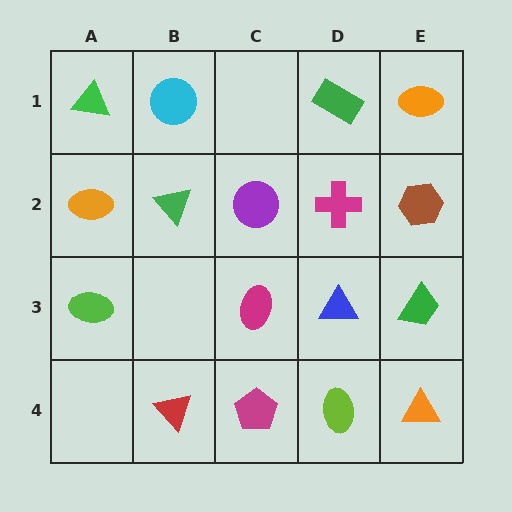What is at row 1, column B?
A cyan circle.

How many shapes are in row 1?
4 shapes.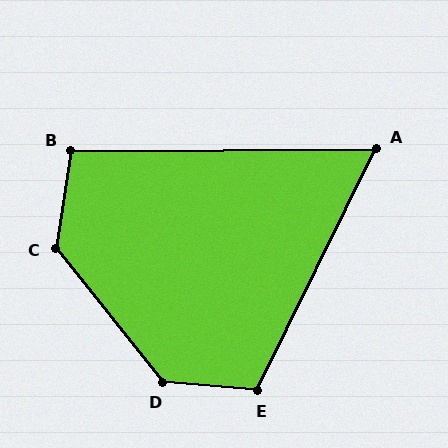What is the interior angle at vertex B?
Approximately 99 degrees (obtuse).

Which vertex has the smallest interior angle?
A, at approximately 64 degrees.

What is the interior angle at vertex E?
Approximately 111 degrees (obtuse).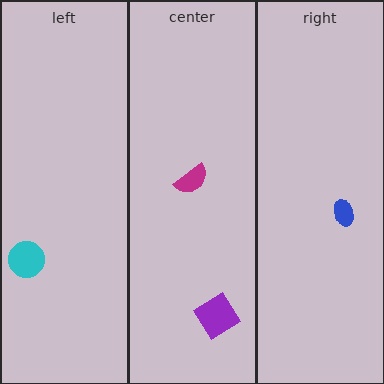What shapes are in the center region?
The magenta semicircle, the purple diamond.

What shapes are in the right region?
The blue ellipse.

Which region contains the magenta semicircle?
The center region.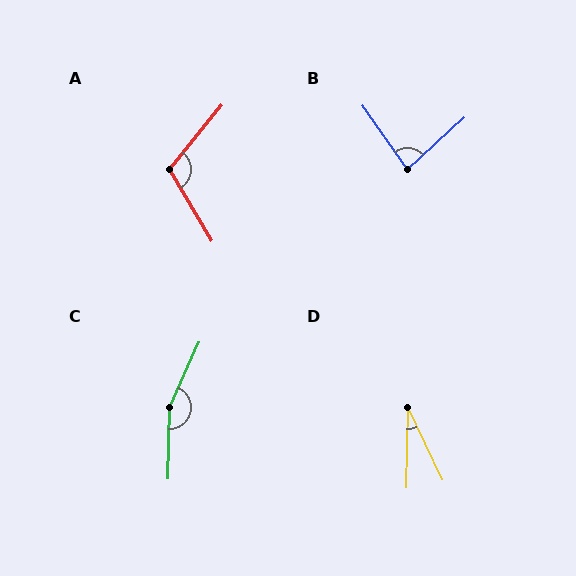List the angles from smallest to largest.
D (26°), B (82°), A (110°), C (157°).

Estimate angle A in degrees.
Approximately 110 degrees.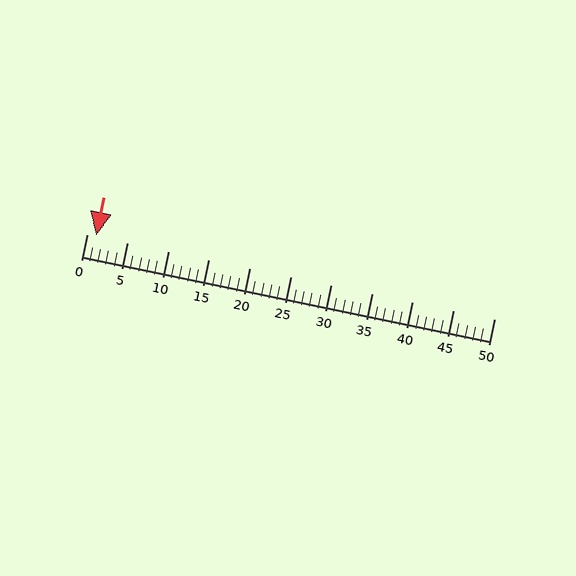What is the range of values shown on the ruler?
The ruler shows values from 0 to 50.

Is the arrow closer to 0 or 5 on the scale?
The arrow is closer to 0.